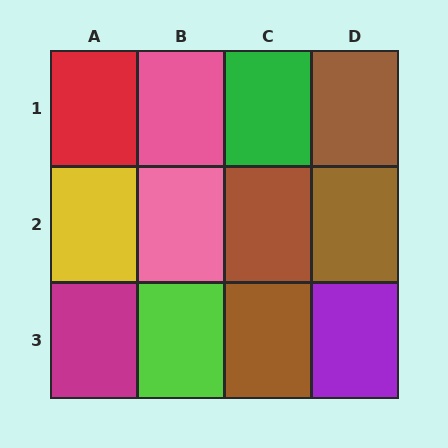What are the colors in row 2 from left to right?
Yellow, pink, brown, brown.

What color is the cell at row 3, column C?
Brown.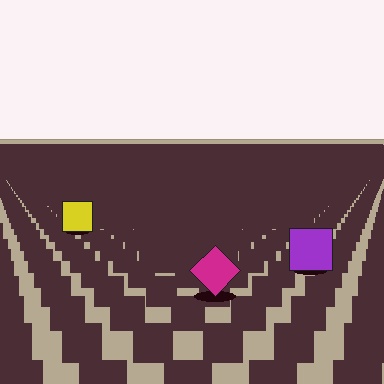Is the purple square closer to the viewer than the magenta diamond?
No. The magenta diamond is closer — you can tell from the texture gradient: the ground texture is coarser near it.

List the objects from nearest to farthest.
From nearest to farthest: the magenta diamond, the purple square, the yellow square.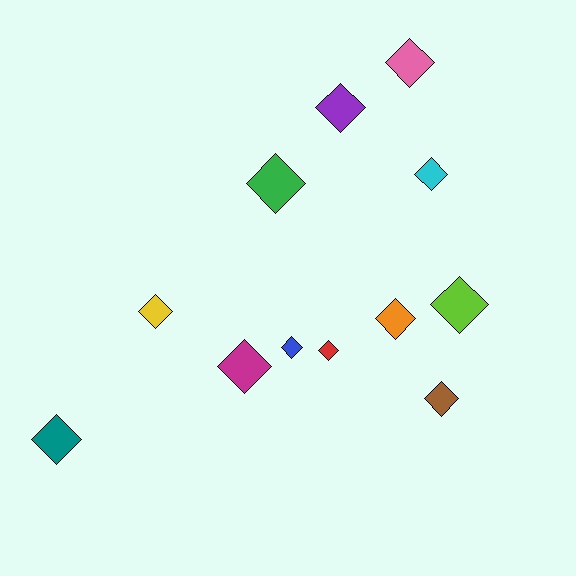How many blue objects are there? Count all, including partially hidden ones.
There is 1 blue object.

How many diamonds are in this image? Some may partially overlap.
There are 12 diamonds.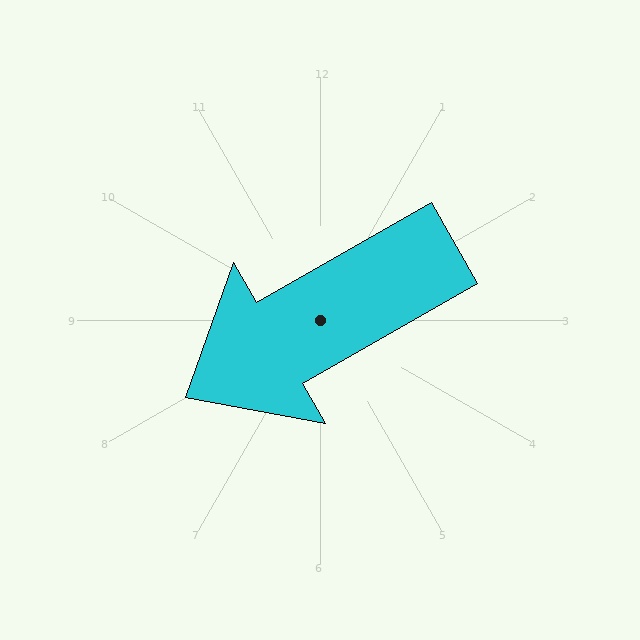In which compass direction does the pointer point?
Southwest.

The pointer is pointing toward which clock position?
Roughly 8 o'clock.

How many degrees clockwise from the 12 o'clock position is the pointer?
Approximately 240 degrees.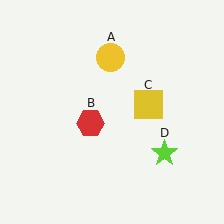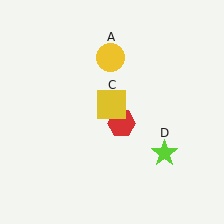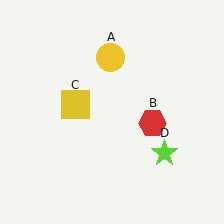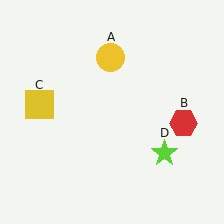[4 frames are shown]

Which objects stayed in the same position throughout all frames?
Yellow circle (object A) and lime star (object D) remained stationary.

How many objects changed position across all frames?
2 objects changed position: red hexagon (object B), yellow square (object C).